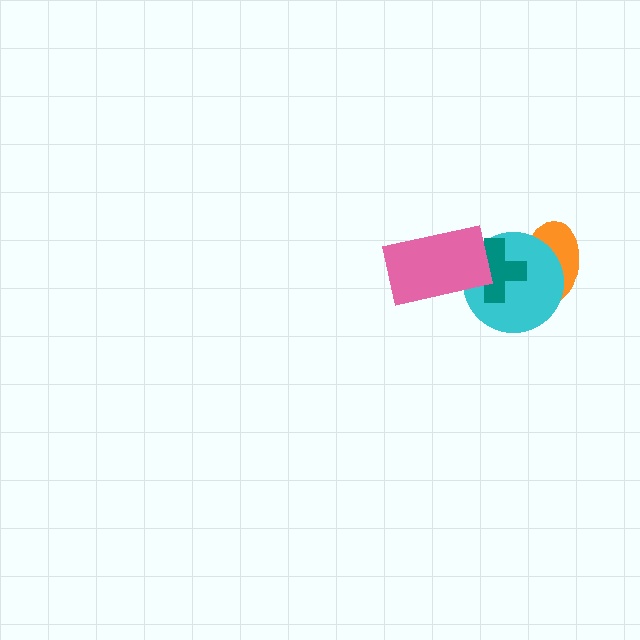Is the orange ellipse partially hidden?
Yes, it is partially covered by another shape.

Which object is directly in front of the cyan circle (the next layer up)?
The teal cross is directly in front of the cyan circle.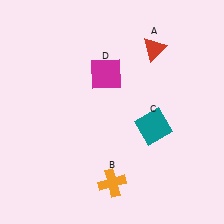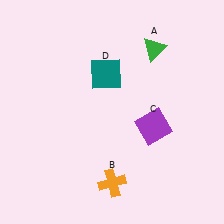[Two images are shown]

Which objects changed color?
A changed from red to green. C changed from teal to purple. D changed from magenta to teal.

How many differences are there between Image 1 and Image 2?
There are 3 differences between the two images.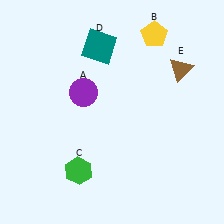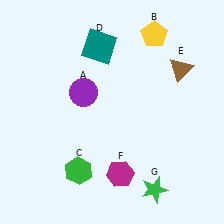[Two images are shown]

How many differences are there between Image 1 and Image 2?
There are 2 differences between the two images.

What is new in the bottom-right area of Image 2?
A green star (G) was added in the bottom-right area of Image 2.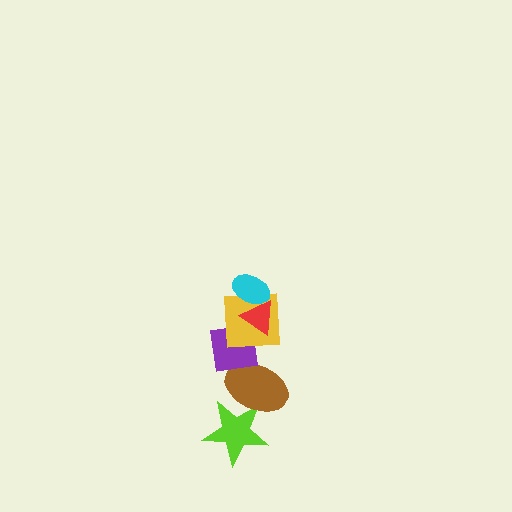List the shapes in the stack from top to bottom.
From top to bottom: the cyan ellipse, the red triangle, the yellow square, the purple square, the brown ellipse, the lime star.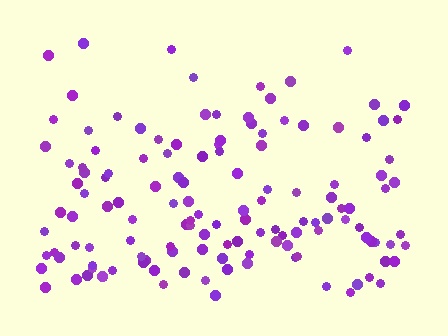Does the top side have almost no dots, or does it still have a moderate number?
Still a moderate number, just noticeably fewer than the bottom.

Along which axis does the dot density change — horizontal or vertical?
Vertical.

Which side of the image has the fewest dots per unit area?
The top.